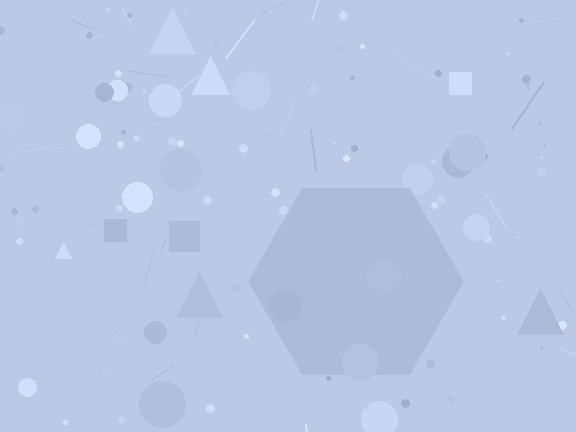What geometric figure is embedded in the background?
A hexagon is embedded in the background.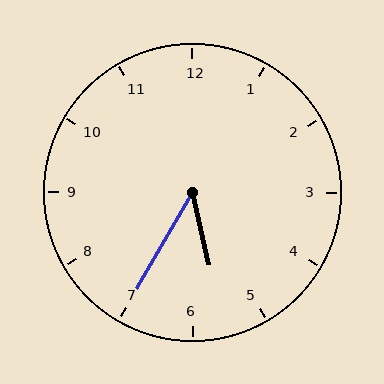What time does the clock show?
5:35.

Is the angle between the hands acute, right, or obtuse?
It is acute.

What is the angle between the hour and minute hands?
Approximately 42 degrees.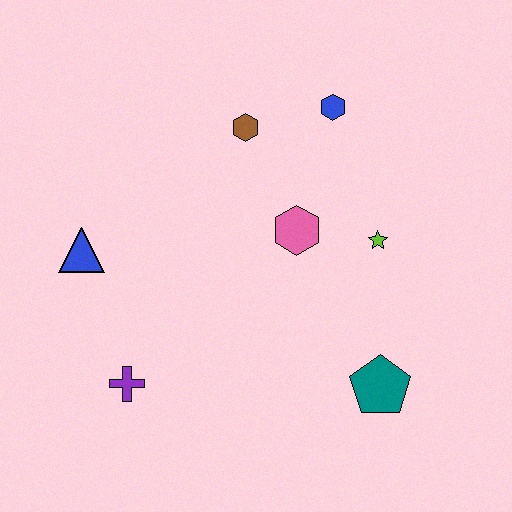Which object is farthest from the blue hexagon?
The purple cross is farthest from the blue hexagon.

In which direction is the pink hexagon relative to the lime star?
The pink hexagon is to the left of the lime star.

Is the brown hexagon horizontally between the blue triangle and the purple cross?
No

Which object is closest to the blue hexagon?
The brown hexagon is closest to the blue hexagon.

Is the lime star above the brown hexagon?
No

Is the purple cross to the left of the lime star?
Yes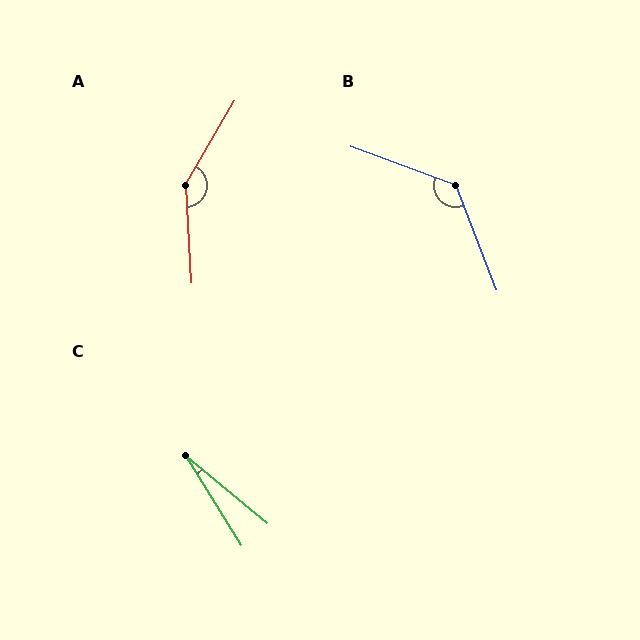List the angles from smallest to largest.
C (18°), B (131°), A (146°).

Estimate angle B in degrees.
Approximately 131 degrees.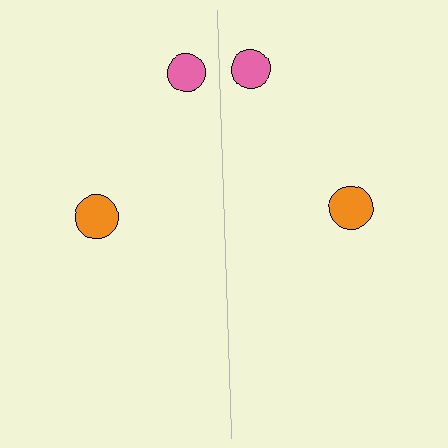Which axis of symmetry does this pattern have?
The pattern has a vertical axis of symmetry running through the center of the image.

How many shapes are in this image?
There are 4 shapes in this image.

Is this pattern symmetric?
Yes, this pattern has bilateral (reflection) symmetry.